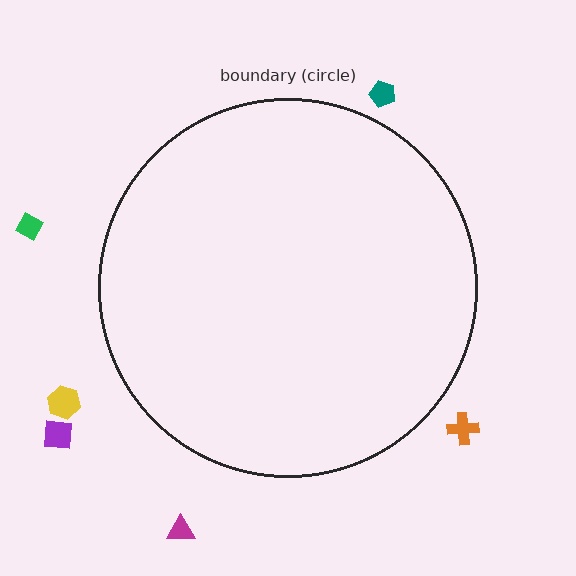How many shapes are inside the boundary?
0 inside, 6 outside.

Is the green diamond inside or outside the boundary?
Outside.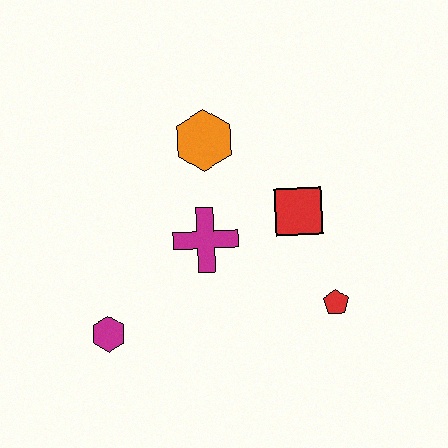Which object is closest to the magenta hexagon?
The magenta cross is closest to the magenta hexagon.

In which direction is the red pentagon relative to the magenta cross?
The red pentagon is to the right of the magenta cross.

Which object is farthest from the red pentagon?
The magenta hexagon is farthest from the red pentagon.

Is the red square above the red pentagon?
Yes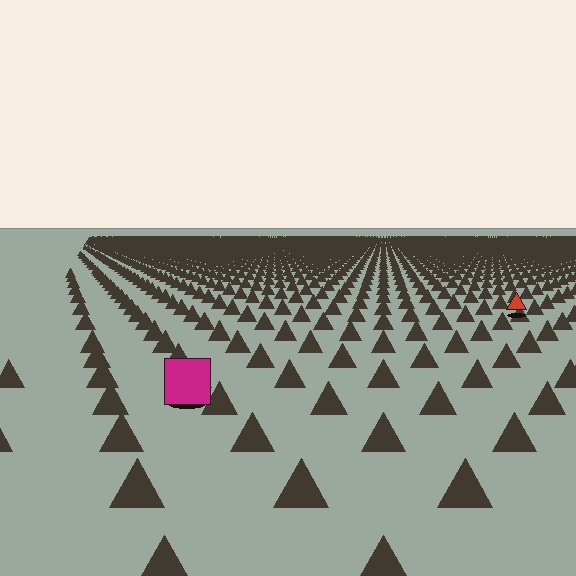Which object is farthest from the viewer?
The red triangle is farthest from the viewer. It appears smaller and the ground texture around it is denser.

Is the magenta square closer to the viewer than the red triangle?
Yes. The magenta square is closer — you can tell from the texture gradient: the ground texture is coarser near it.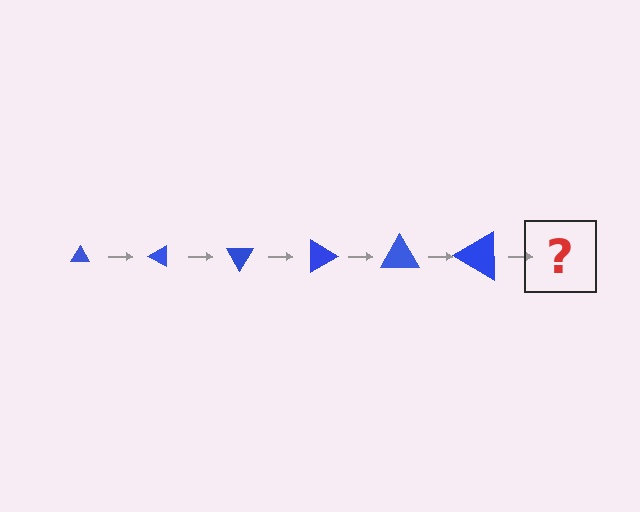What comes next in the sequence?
The next element should be a triangle, larger than the previous one and rotated 180 degrees from the start.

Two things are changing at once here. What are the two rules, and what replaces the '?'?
The two rules are that the triangle grows larger each step and it rotates 30 degrees each step. The '?' should be a triangle, larger than the previous one and rotated 180 degrees from the start.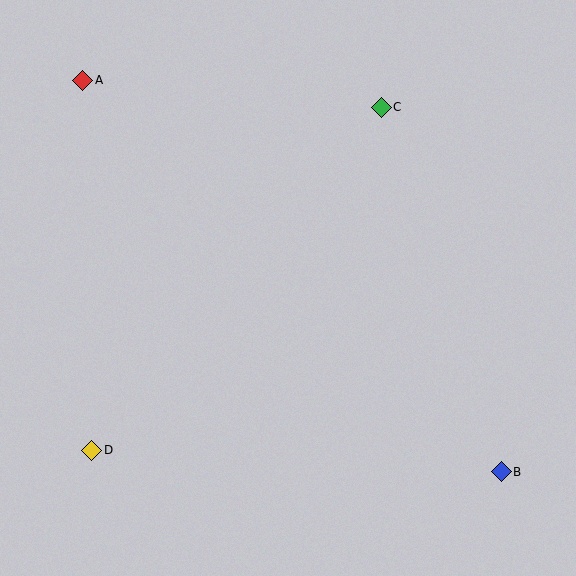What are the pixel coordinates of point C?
Point C is at (381, 107).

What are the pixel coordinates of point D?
Point D is at (92, 450).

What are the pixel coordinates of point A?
Point A is at (83, 80).